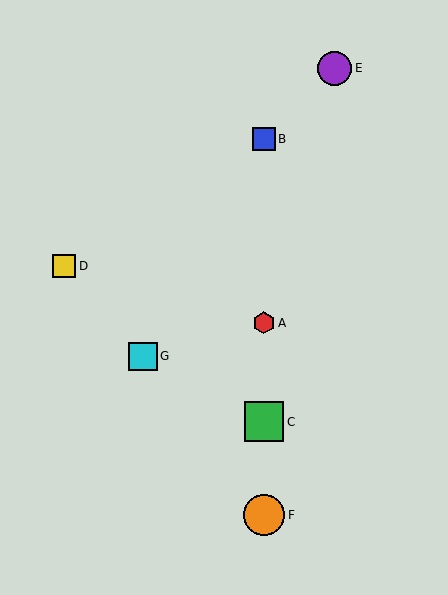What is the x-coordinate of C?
Object C is at x≈264.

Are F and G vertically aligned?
No, F is at x≈264 and G is at x≈143.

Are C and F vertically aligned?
Yes, both are at x≈264.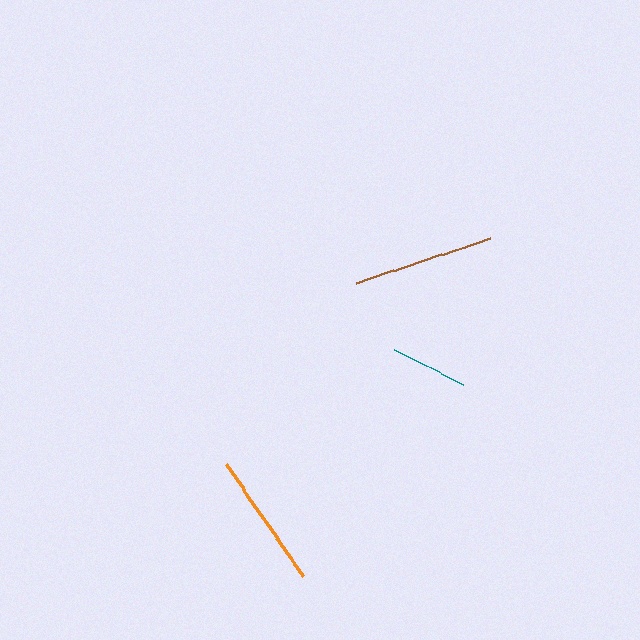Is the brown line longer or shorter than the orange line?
The brown line is longer than the orange line.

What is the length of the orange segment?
The orange segment is approximately 135 pixels long.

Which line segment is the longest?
The brown line is the longest at approximately 141 pixels.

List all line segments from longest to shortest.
From longest to shortest: brown, orange, teal.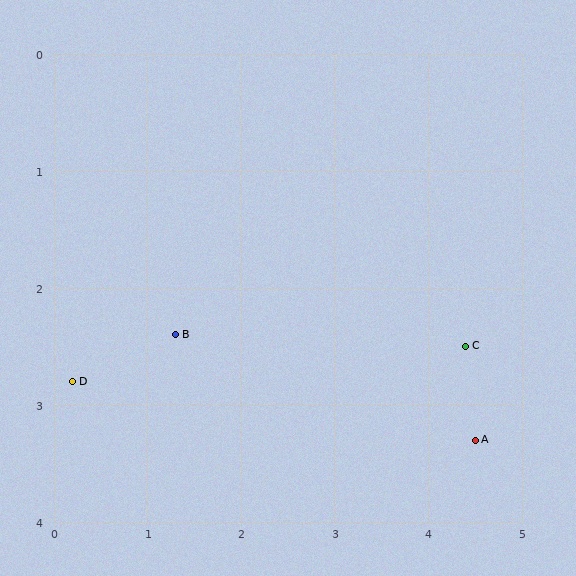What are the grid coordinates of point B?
Point B is at approximately (1.3, 2.4).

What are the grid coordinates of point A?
Point A is at approximately (4.5, 3.3).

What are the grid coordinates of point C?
Point C is at approximately (4.4, 2.5).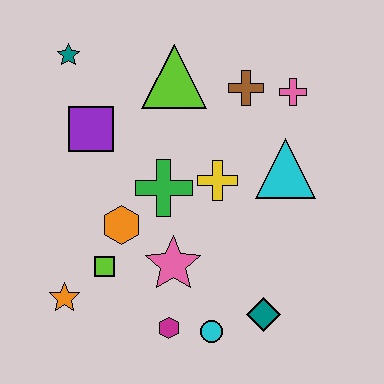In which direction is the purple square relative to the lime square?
The purple square is above the lime square.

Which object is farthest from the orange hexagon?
The pink cross is farthest from the orange hexagon.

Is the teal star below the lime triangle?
No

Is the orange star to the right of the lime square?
No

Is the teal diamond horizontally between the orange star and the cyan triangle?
Yes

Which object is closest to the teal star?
The purple square is closest to the teal star.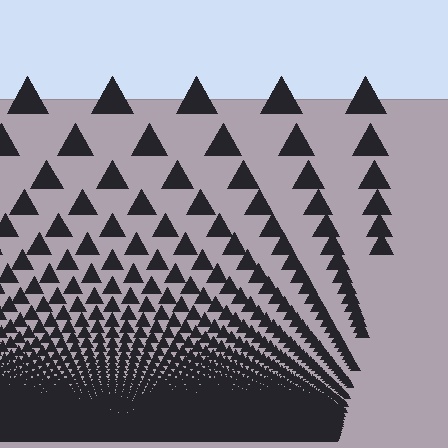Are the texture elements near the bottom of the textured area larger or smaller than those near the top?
Smaller. The gradient is inverted — elements near the bottom are smaller and denser.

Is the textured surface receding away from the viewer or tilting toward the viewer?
The surface appears to tilt toward the viewer. Texture elements get larger and sparser toward the top.